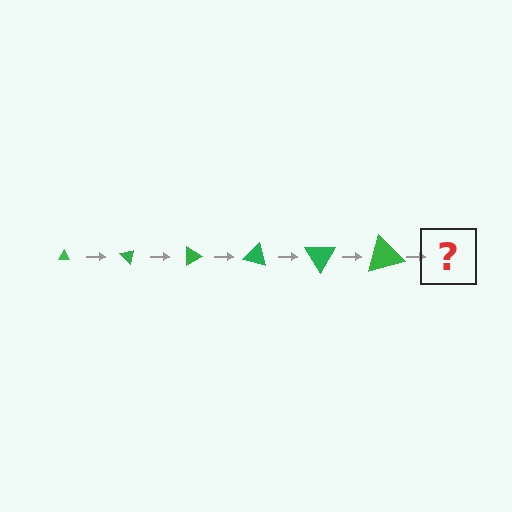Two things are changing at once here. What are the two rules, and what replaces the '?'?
The two rules are that the triangle grows larger each step and it rotates 45 degrees each step. The '?' should be a triangle, larger than the previous one and rotated 270 degrees from the start.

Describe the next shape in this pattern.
It should be a triangle, larger than the previous one and rotated 270 degrees from the start.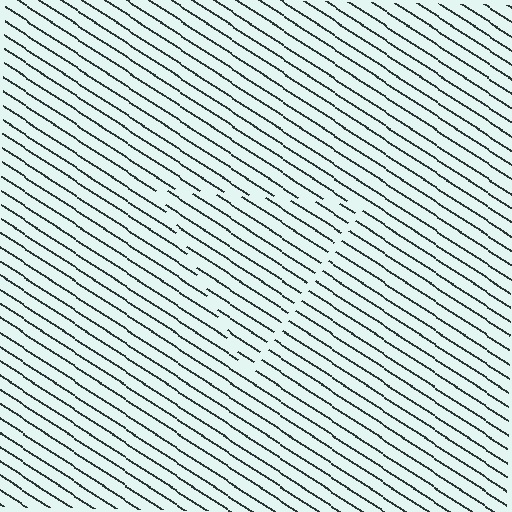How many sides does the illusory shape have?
3 sides — the line-ends trace a triangle.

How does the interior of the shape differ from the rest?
The interior of the shape contains the same grating, shifted by half a period — the contour is defined by the phase discontinuity where line-ends from the inner and outer gratings abut.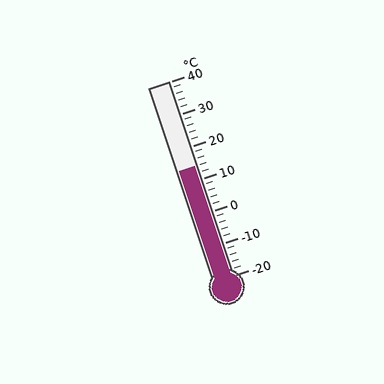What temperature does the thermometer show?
The thermometer shows approximately 14°C.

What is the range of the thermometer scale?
The thermometer scale ranges from -20°C to 40°C.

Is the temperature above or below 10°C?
The temperature is above 10°C.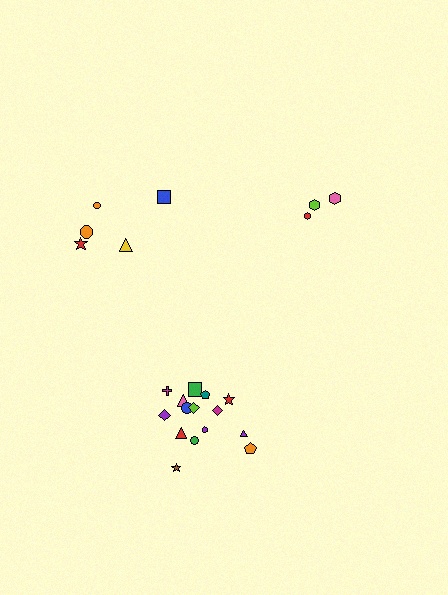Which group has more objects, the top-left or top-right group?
The top-left group.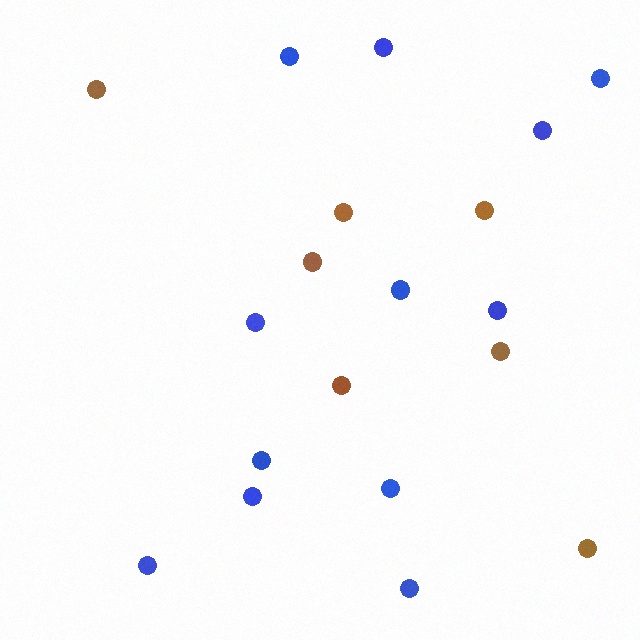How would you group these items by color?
There are 2 groups: one group of brown circles (7) and one group of blue circles (12).